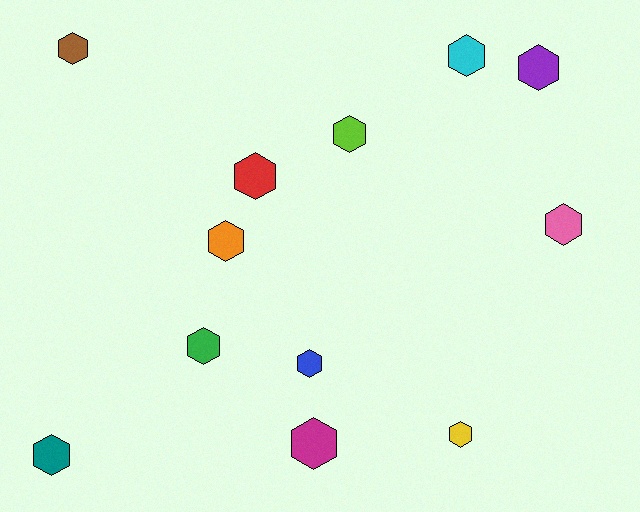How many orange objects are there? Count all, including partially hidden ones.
There is 1 orange object.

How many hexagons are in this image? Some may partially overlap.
There are 12 hexagons.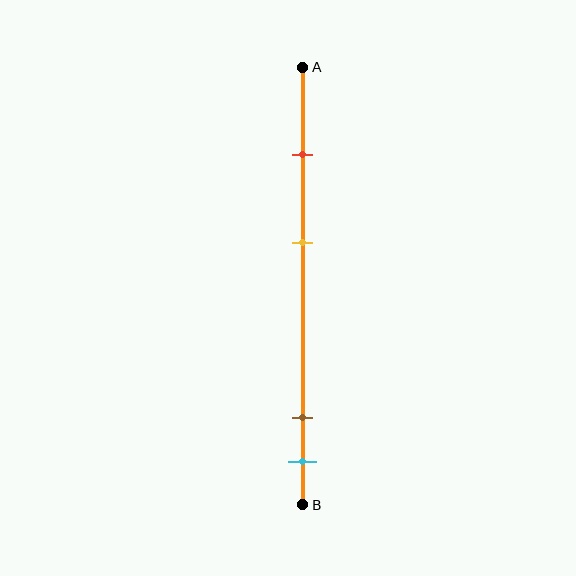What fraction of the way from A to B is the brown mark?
The brown mark is approximately 80% (0.8) of the way from A to B.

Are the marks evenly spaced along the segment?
No, the marks are not evenly spaced.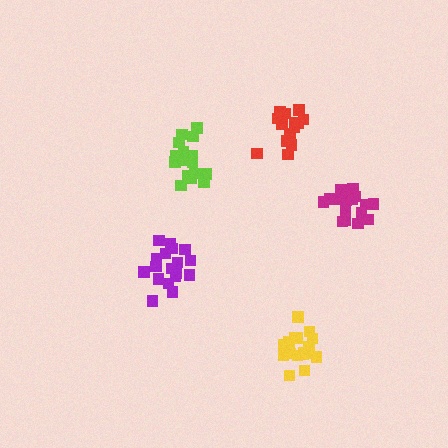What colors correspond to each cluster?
The clusters are colored: purple, red, lime, magenta, yellow.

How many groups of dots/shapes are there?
There are 5 groups.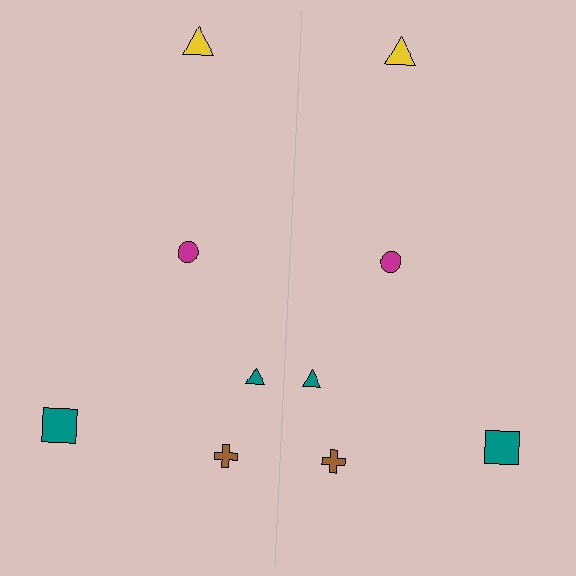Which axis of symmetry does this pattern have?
The pattern has a vertical axis of symmetry running through the center of the image.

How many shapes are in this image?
There are 10 shapes in this image.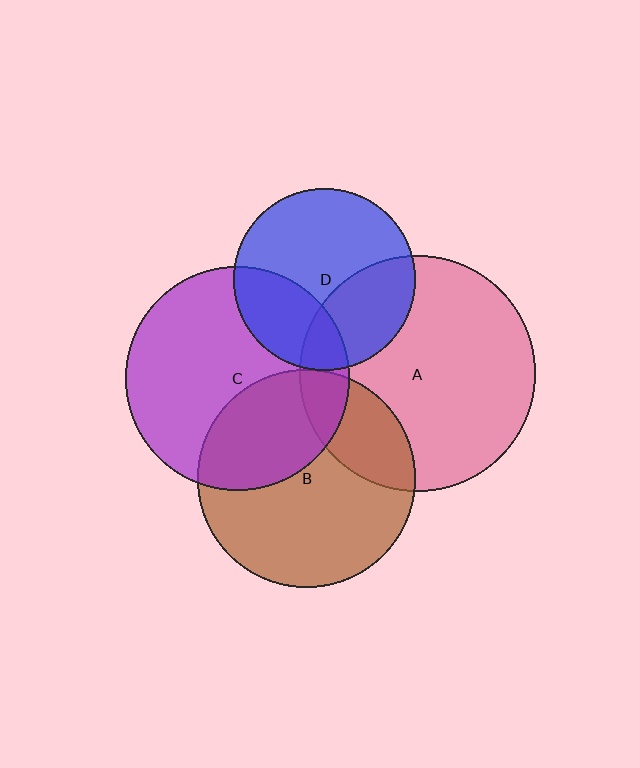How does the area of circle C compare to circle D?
Approximately 1.5 times.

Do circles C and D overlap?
Yes.